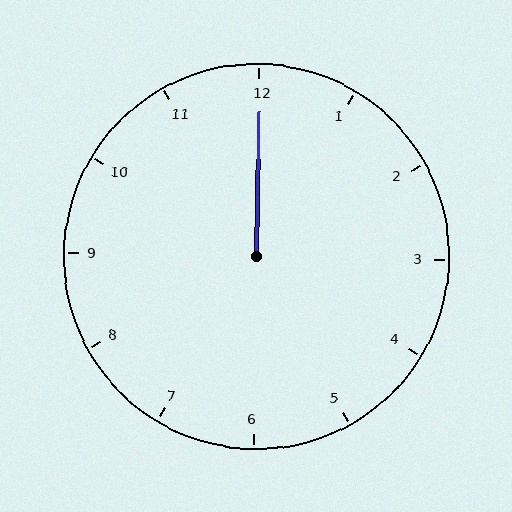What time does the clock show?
12:00.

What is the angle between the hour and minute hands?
Approximately 0 degrees.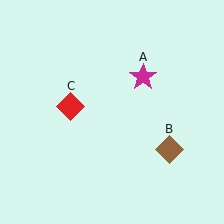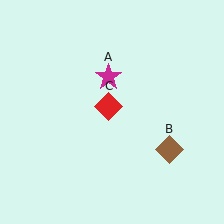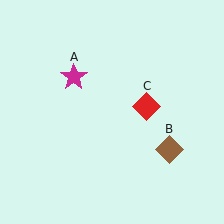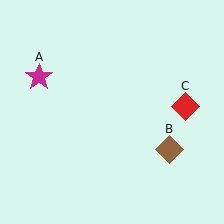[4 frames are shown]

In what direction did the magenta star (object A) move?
The magenta star (object A) moved left.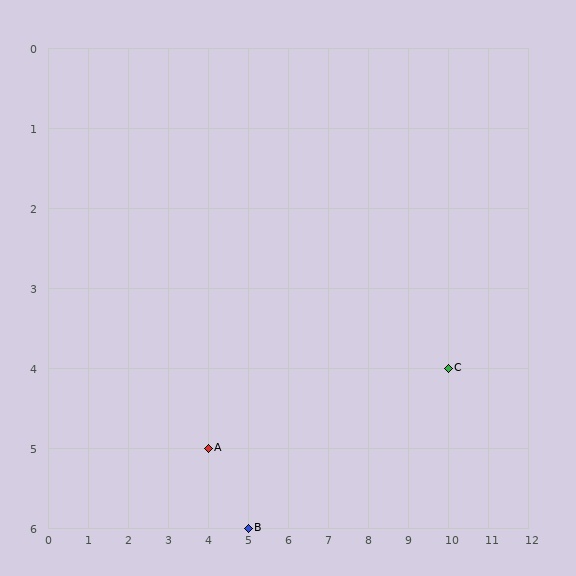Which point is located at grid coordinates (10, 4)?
Point C is at (10, 4).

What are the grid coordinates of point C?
Point C is at grid coordinates (10, 4).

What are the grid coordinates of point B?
Point B is at grid coordinates (5, 6).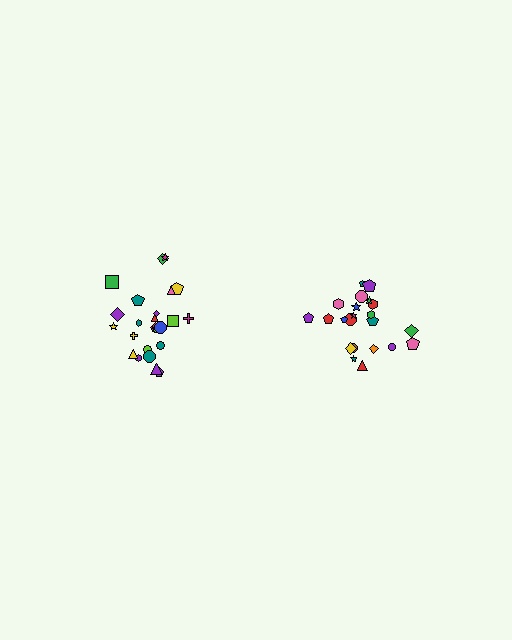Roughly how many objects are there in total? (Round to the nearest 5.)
Roughly 45 objects in total.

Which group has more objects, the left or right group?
The left group.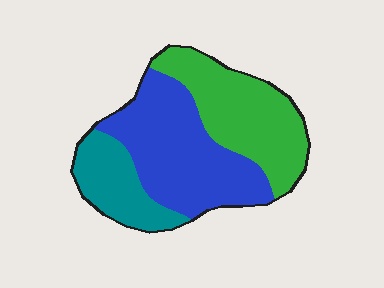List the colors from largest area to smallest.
From largest to smallest: blue, green, teal.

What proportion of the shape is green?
Green covers about 35% of the shape.